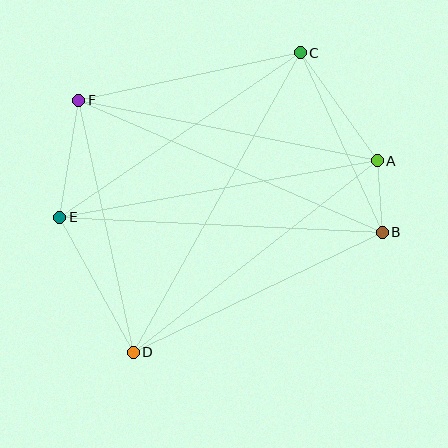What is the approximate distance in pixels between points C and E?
The distance between C and E is approximately 291 pixels.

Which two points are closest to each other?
Points A and B are closest to each other.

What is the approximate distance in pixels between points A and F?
The distance between A and F is approximately 304 pixels.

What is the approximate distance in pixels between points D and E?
The distance between D and E is approximately 153 pixels.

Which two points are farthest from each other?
Points C and D are farthest from each other.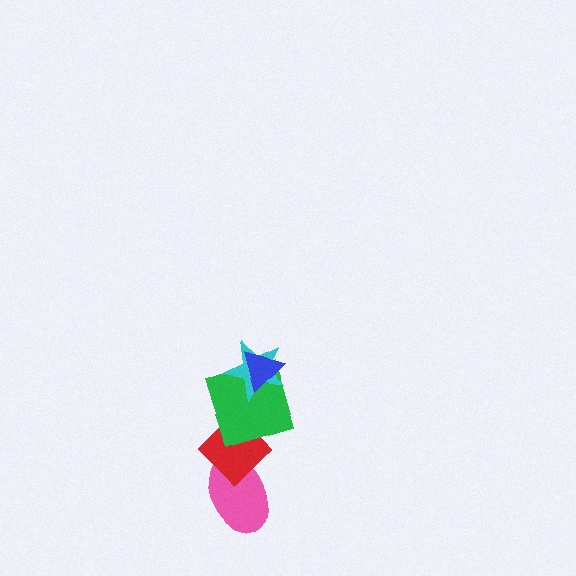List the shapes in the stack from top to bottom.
From top to bottom: the blue triangle, the cyan star, the green square, the red diamond, the pink ellipse.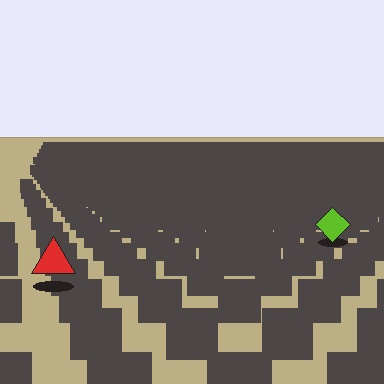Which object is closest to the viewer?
The red triangle is closest. The texture marks near it are larger and more spread out.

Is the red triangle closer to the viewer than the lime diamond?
Yes. The red triangle is closer — you can tell from the texture gradient: the ground texture is coarser near it.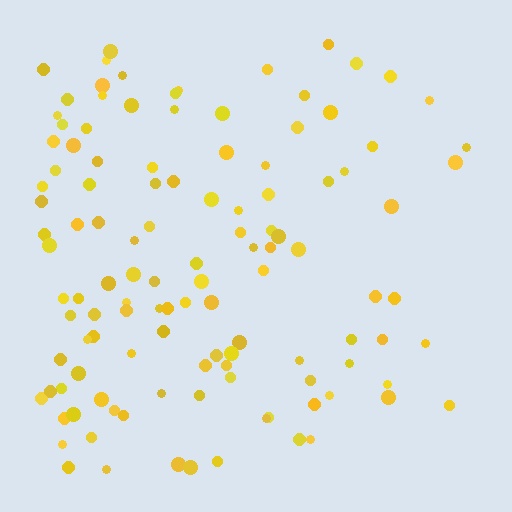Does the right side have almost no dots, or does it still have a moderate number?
Still a moderate number, just noticeably fewer than the left.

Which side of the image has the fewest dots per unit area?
The right.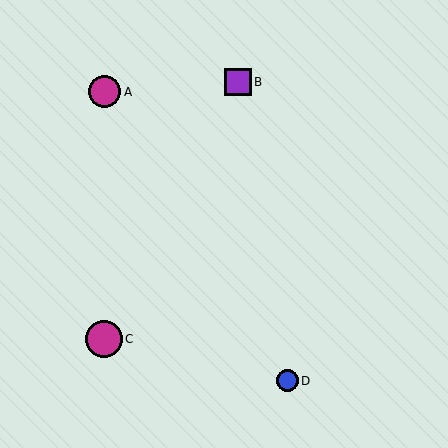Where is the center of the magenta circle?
The center of the magenta circle is at (105, 92).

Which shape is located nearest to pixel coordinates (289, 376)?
The blue circle (labeled D) at (288, 381) is nearest to that location.